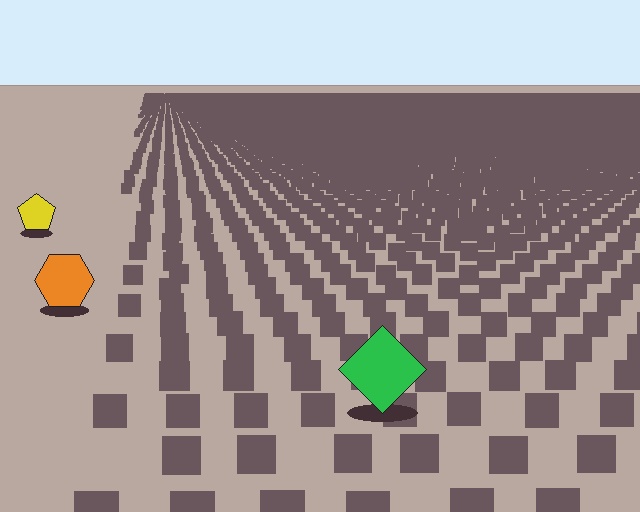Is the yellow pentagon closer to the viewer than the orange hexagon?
No. The orange hexagon is closer — you can tell from the texture gradient: the ground texture is coarser near it.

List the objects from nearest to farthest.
From nearest to farthest: the green diamond, the orange hexagon, the yellow pentagon.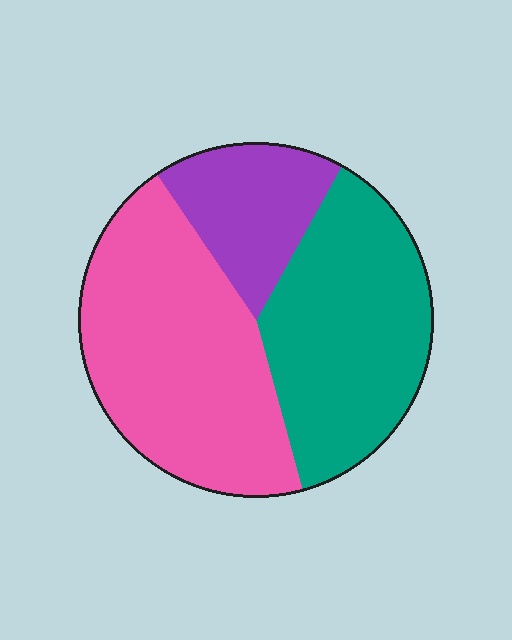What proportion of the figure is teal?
Teal covers about 40% of the figure.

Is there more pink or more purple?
Pink.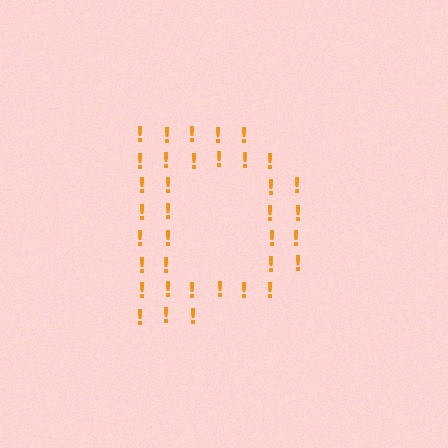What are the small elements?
The small elements are exclamation marks.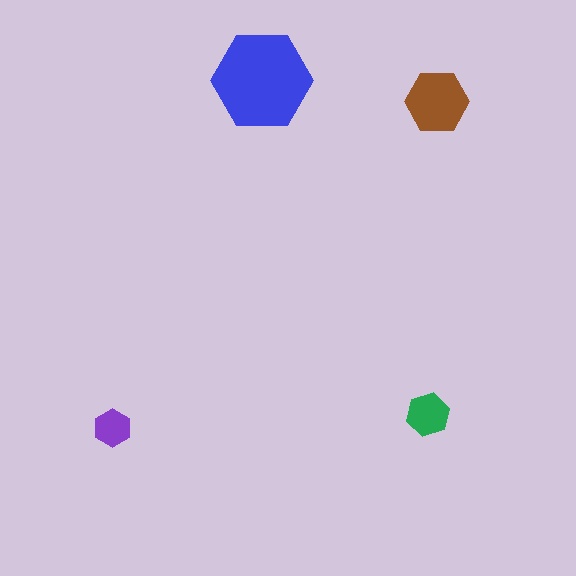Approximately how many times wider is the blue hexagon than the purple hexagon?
About 2.5 times wider.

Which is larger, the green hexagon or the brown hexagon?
The brown one.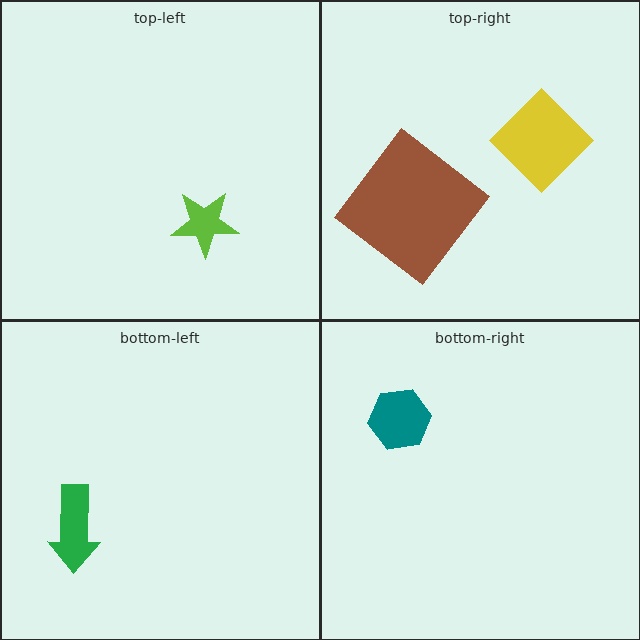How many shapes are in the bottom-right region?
1.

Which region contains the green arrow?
The bottom-left region.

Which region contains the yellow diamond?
The top-right region.